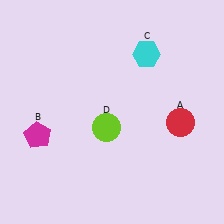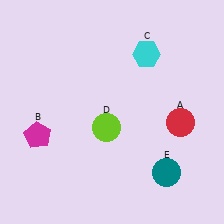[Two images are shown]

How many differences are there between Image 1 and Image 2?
There is 1 difference between the two images.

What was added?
A teal circle (E) was added in Image 2.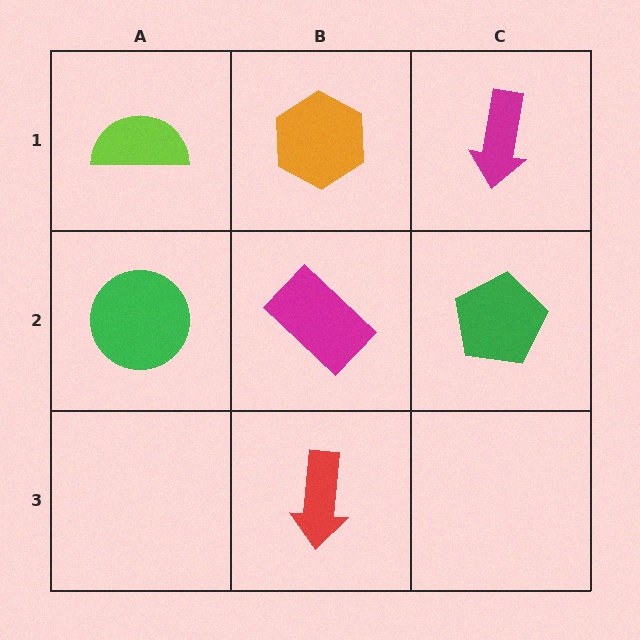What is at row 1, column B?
An orange hexagon.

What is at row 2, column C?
A green pentagon.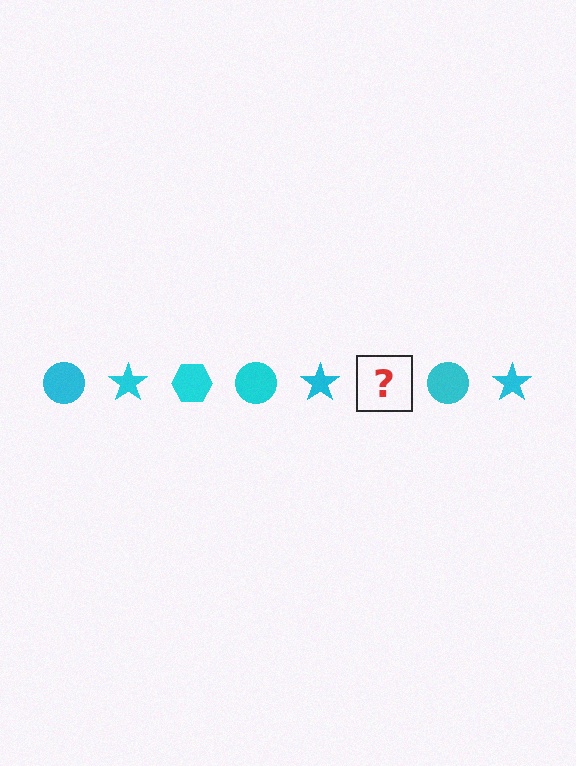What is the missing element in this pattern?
The missing element is a cyan hexagon.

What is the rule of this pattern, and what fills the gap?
The rule is that the pattern cycles through circle, star, hexagon shapes in cyan. The gap should be filled with a cyan hexagon.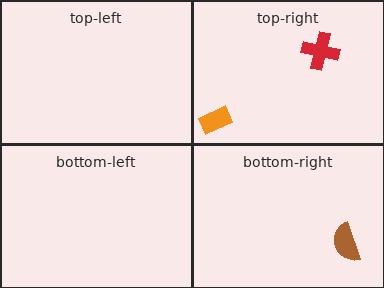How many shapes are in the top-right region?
2.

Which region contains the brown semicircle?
The bottom-right region.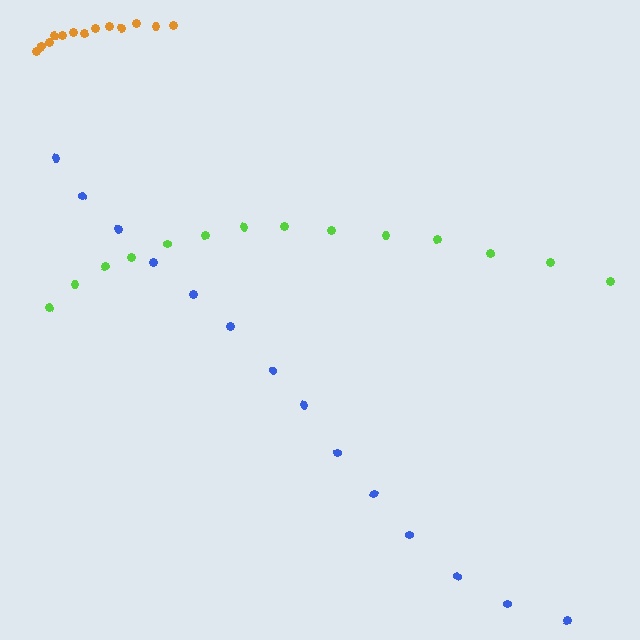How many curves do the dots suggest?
There are 3 distinct paths.